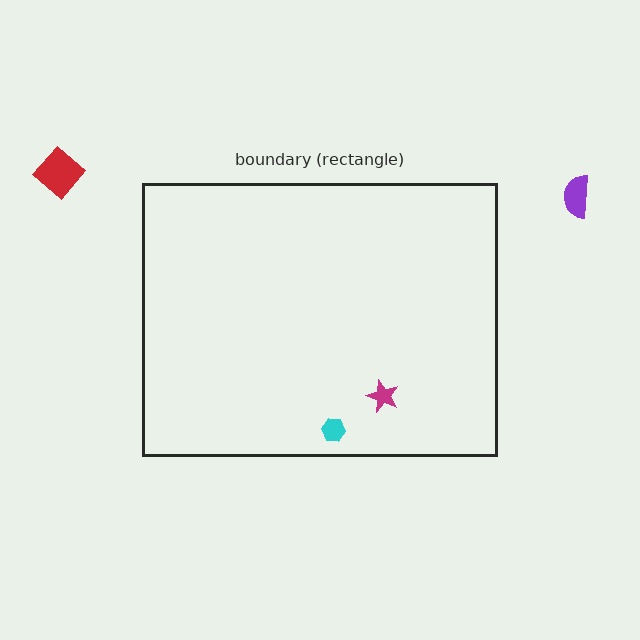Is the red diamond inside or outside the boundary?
Outside.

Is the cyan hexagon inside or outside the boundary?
Inside.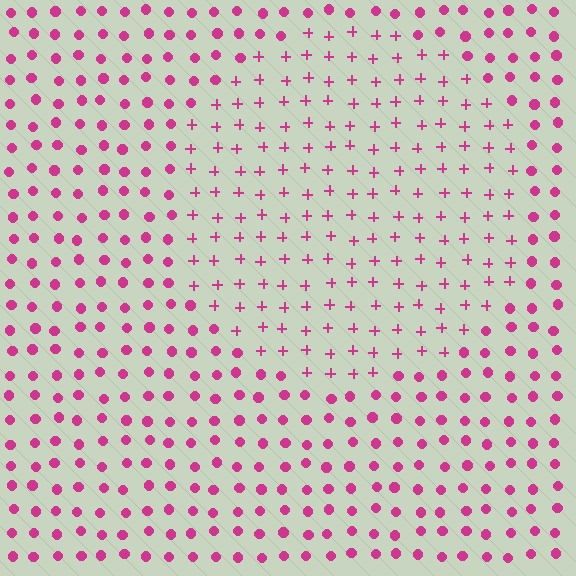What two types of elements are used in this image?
The image uses plus signs inside the circle region and circles outside it.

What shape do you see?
I see a circle.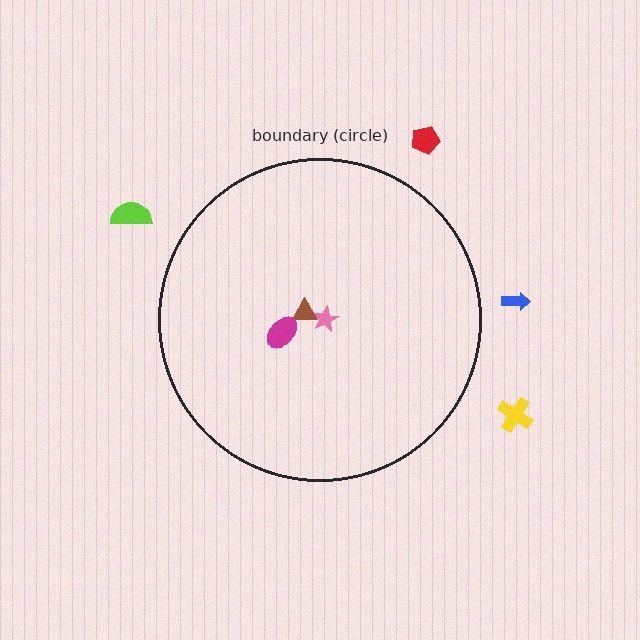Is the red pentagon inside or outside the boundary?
Outside.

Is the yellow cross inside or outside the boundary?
Outside.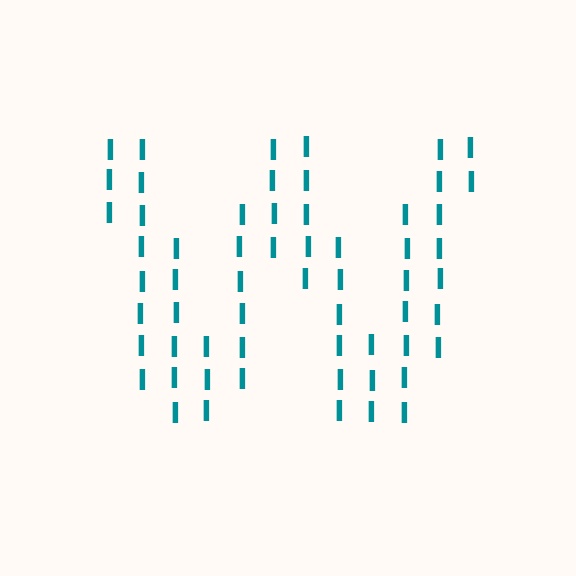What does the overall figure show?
The overall figure shows the letter W.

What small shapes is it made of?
It is made of small letter I's.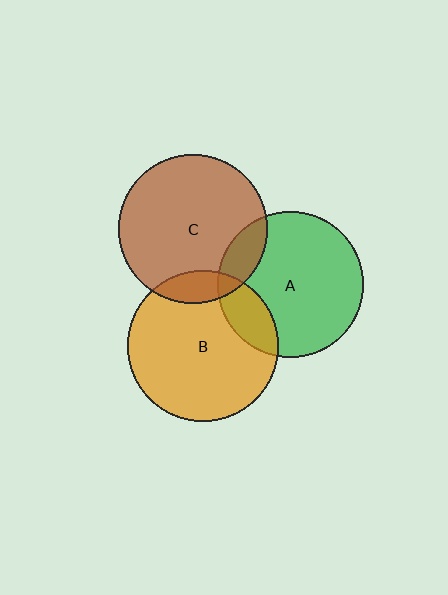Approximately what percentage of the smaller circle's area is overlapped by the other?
Approximately 20%.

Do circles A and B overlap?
Yes.